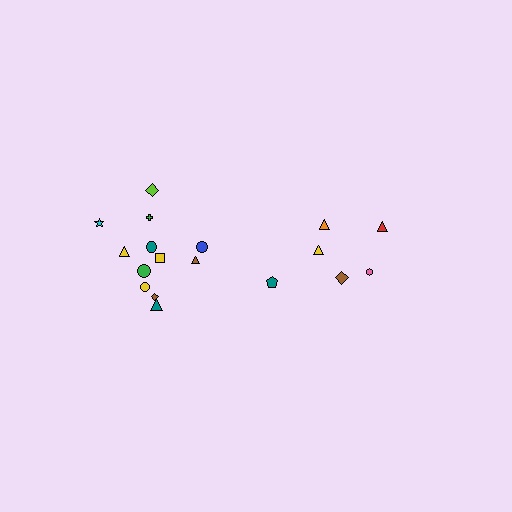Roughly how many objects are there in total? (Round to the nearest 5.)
Roughly 20 objects in total.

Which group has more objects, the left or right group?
The left group.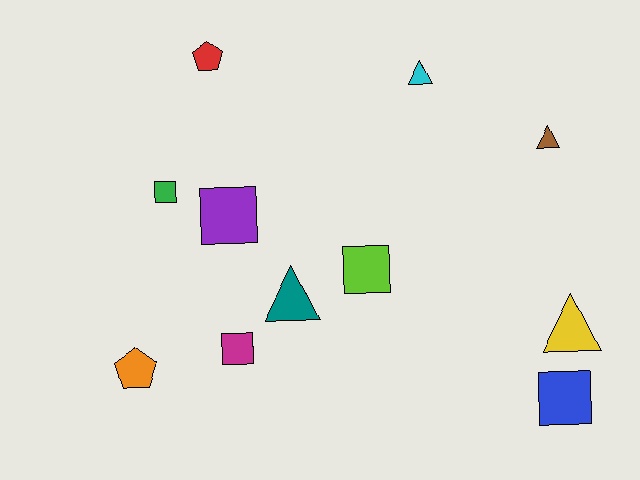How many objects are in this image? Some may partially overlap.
There are 11 objects.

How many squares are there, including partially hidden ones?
There are 5 squares.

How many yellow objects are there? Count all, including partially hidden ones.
There is 1 yellow object.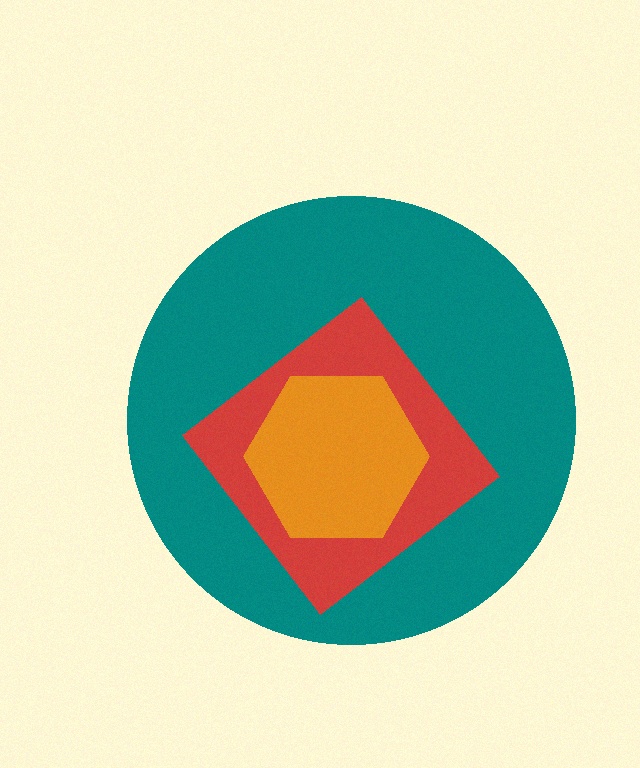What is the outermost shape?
The teal circle.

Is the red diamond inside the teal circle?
Yes.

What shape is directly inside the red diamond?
The orange hexagon.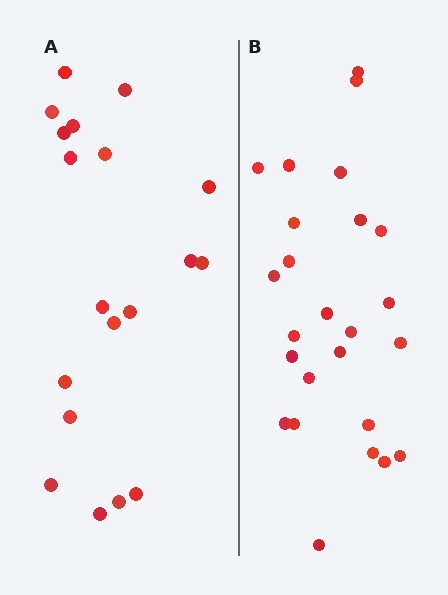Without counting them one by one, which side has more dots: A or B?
Region B (the right region) has more dots.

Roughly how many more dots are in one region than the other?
Region B has about 6 more dots than region A.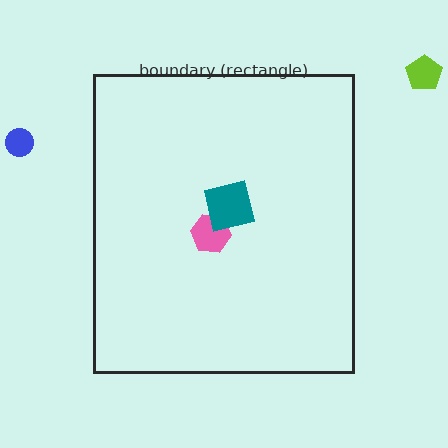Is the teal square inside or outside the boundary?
Inside.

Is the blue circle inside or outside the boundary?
Outside.